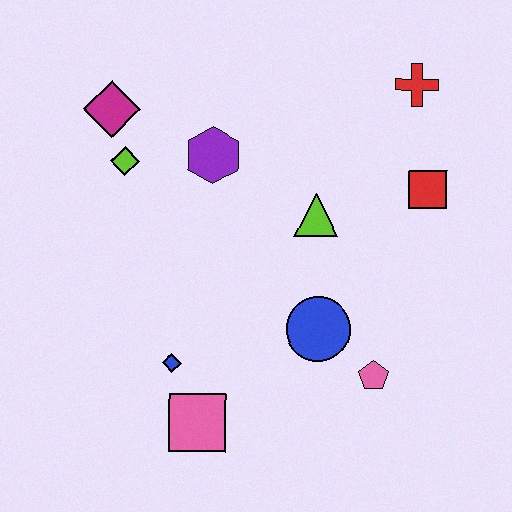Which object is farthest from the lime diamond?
The pink pentagon is farthest from the lime diamond.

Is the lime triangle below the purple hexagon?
Yes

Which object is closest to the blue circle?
The pink pentagon is closest to the blue circle.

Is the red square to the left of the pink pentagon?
No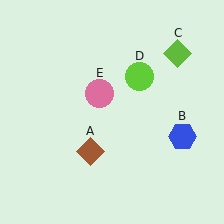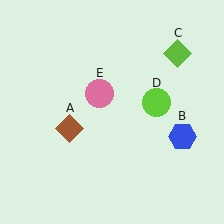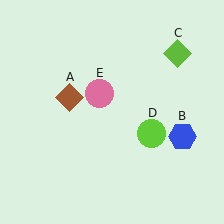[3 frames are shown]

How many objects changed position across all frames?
2 objects changed position: brown diamond (object A), lime circle (object D).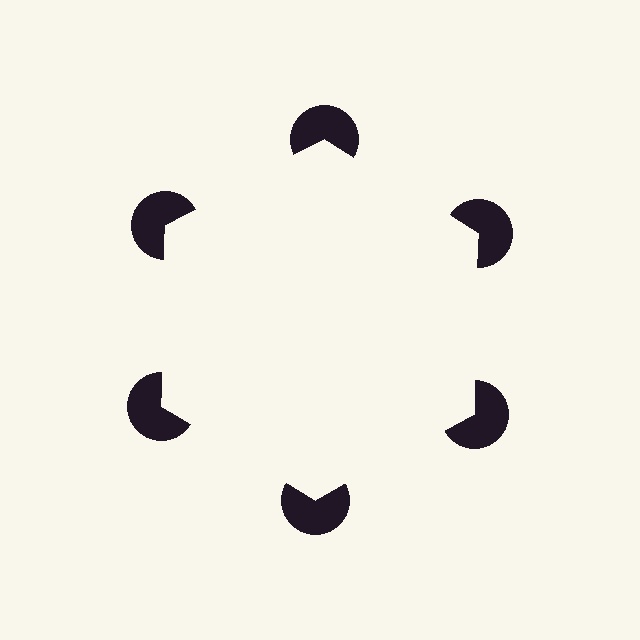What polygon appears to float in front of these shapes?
An illusory hexagon — its edges are inferred from the aligned wedge cuts in the pac-man discs, not physically drawn.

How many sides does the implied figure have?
6 sides.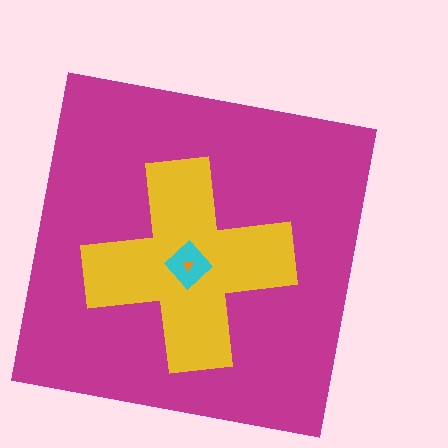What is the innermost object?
The orange triangle.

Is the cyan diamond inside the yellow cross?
Yes.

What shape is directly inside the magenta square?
The yellow cross.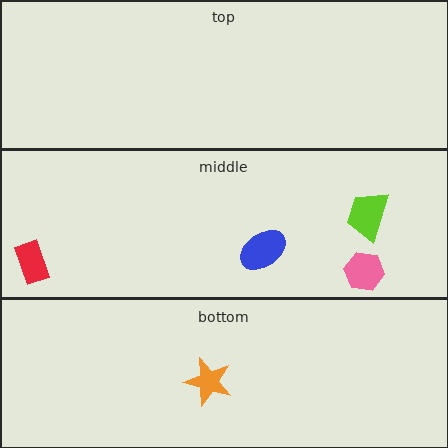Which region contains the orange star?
The bottom region.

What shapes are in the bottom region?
The orange star.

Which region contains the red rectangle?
The middle region.